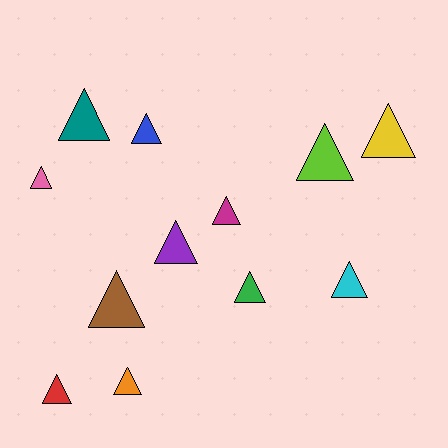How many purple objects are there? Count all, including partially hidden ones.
There is 1 purple object.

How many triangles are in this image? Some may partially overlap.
There are 12 triangles.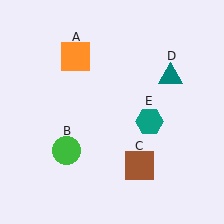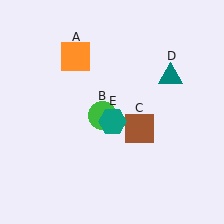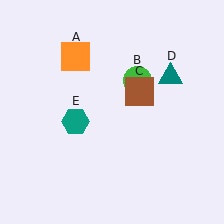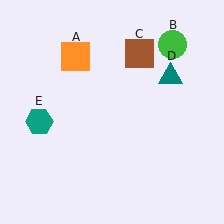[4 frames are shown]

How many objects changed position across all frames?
3 objects changed position: green circle (object B), brown square (object C), teal hexagon (object E).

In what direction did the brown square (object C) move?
The brown square (object C) moved up.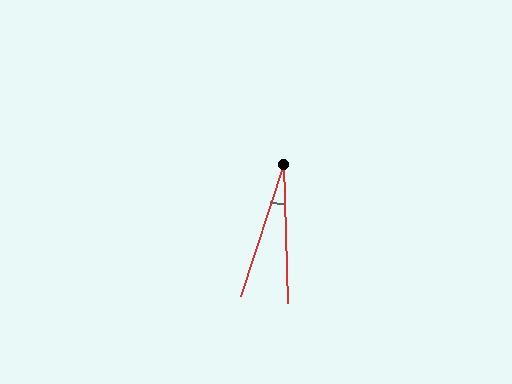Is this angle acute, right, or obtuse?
It is acute.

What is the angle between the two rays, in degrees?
Approximately 20 degrees.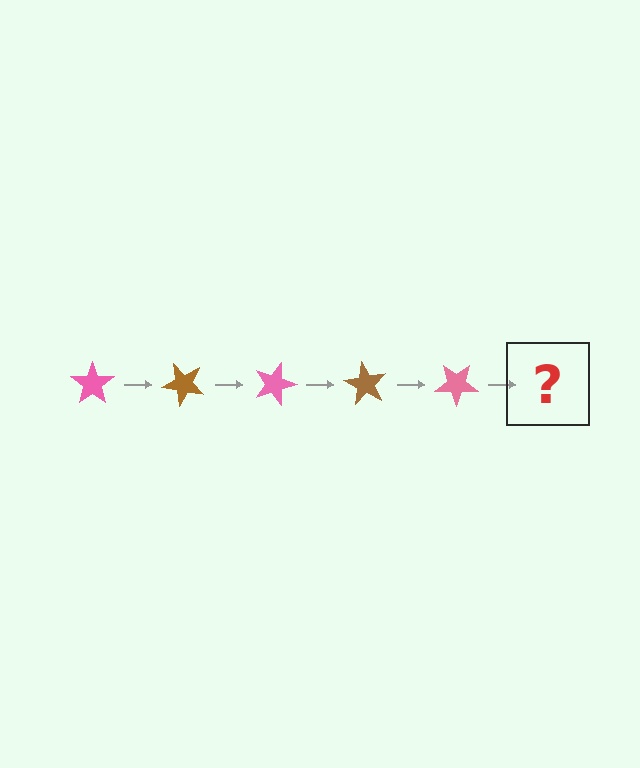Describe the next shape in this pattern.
It should be a brown star, rotated 225 degrees from the start.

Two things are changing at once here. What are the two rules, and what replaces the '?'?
The two rules are that it rotates 45 degrees each step and the color cycles through pink and brown. The '?' should be a brown star, rotated 225 degrees from the start.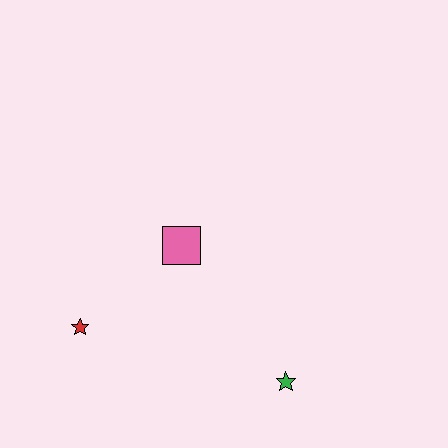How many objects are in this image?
There are 3 objects.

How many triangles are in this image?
There are no triangles.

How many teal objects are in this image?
There are no teal objects.